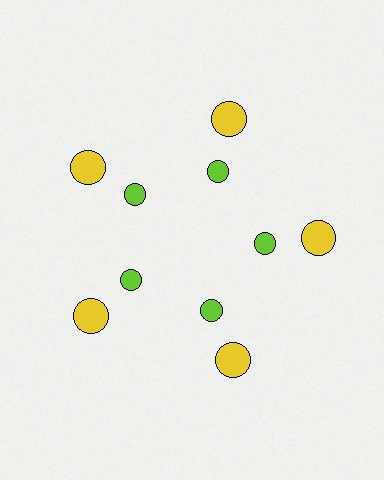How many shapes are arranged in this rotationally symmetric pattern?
There are 10 shapes, arranged in 5 groups of 2.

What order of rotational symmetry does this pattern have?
This pattern has 5-fold rotational symmetry.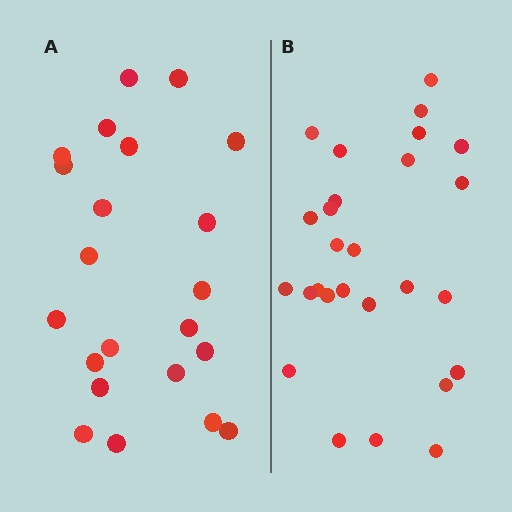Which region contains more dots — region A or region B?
Region B (the right region) has more dots.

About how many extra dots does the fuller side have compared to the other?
Region B has about 5 more dots than region A.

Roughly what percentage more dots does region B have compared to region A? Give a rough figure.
About 25% more.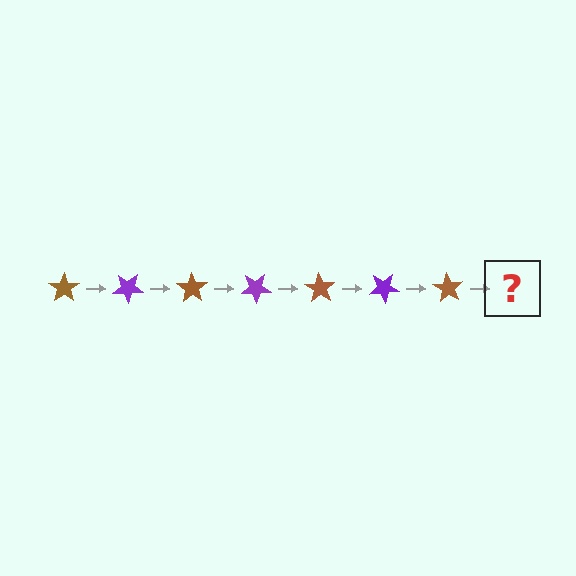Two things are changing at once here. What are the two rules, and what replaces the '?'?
The two rules are that it rotates 35 degrees each step and the color cycles through brown and purple. The '?' should be a purple star, rotated 245 degrees from the start.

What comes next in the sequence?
The next element should be a purple star, rotated 245 degrees from the start.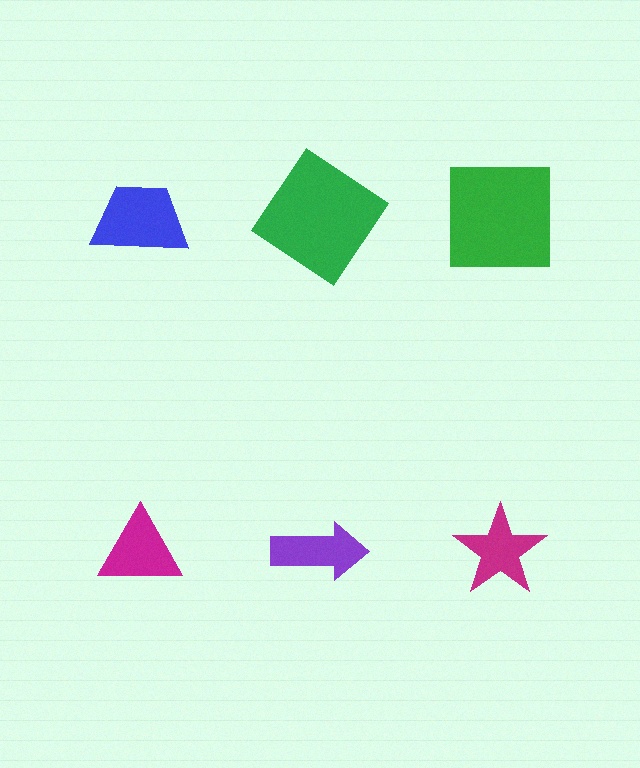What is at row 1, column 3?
A green square.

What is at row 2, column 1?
A magenta triangle.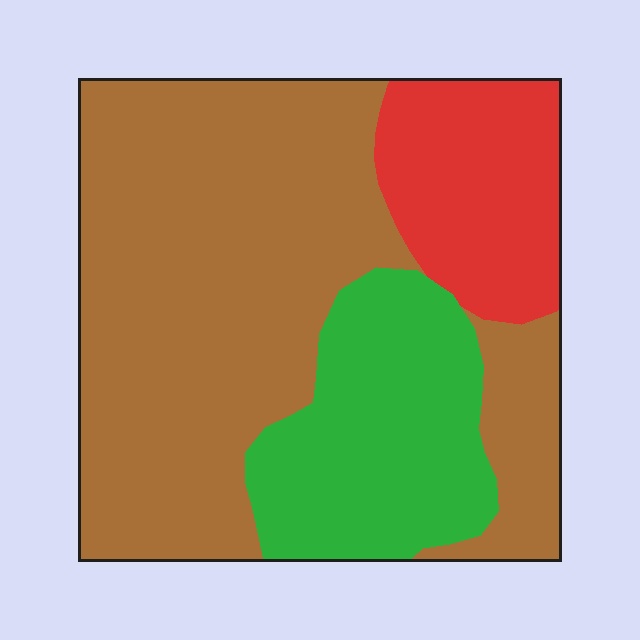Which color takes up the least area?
Red, at roughly 15%.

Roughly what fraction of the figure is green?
Green takes up less than a quarter of the figure.